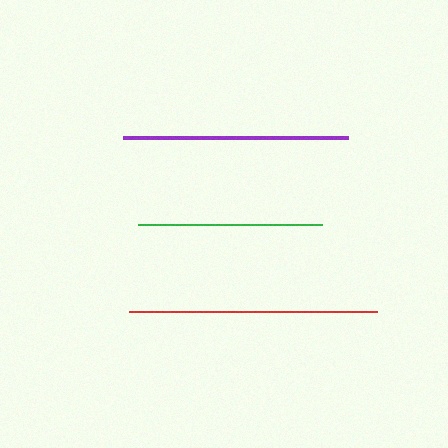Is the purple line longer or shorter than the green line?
The purple line is longer than the green line.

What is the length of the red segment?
The red segment is approximately 248 pixels long.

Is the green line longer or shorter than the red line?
The red line is longer than the green line.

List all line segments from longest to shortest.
From longest to shortest: red, purple, green.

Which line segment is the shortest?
The green line is the shortest at approximately 184 pixels.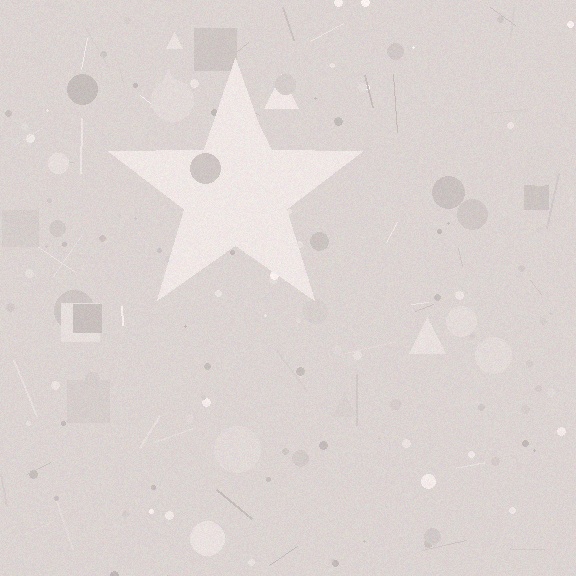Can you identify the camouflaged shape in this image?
The camouflaged shape is a star.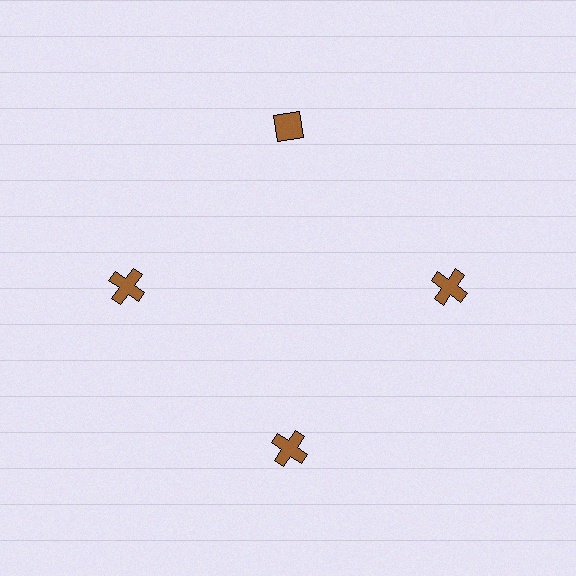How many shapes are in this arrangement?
There are 4 shapes arranged in a ring pattern.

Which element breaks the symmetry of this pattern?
The brown diamond at roughly the 12 o'clock position breaks the symmetry. All other shapes are brown crosses.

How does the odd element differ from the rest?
It has a different shape: diamond instead of cross.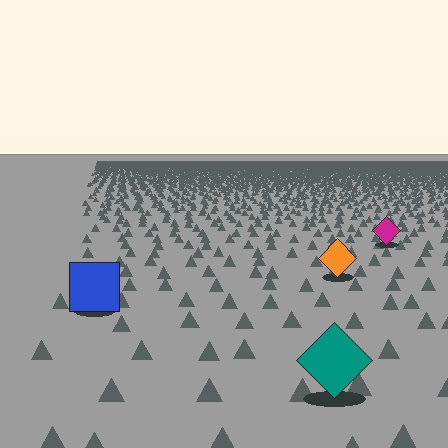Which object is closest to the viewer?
The teal diamond is closest. The texture marks near it are larger and more spread out.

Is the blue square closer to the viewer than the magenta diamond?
Yes. The blue square is closer — you can tell from the texture gradient: the ground texture is coarser near it.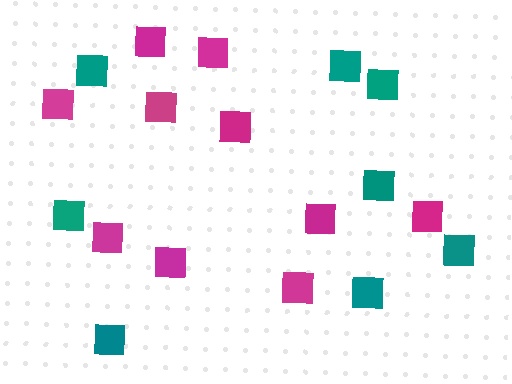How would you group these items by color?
There are 2 groups: one group of magenta squares (10) and one group of teal squares (8).